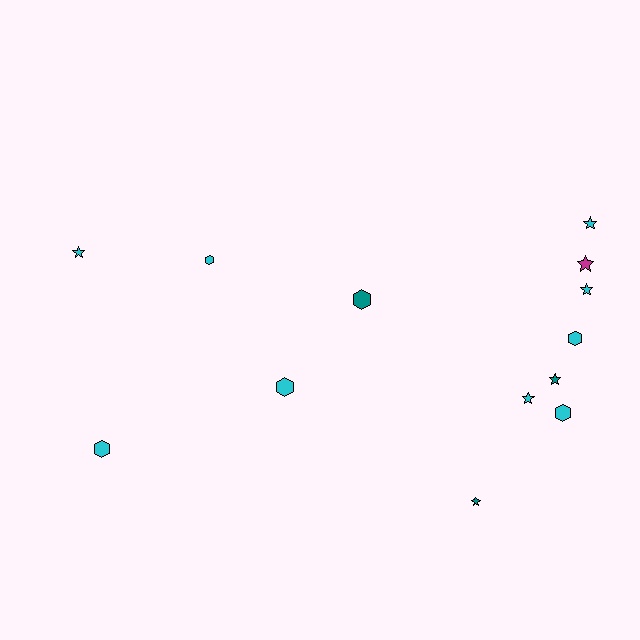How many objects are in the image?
There are 13 objects.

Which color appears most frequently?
Cyan, with 9 objects.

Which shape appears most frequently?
Star, with 7 objects.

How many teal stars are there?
There are 2 teal stars.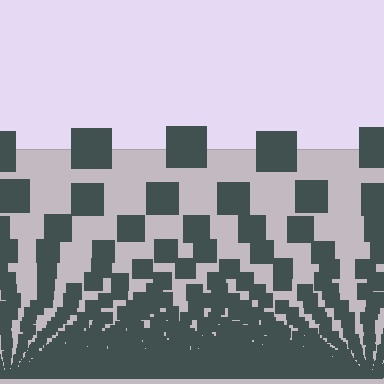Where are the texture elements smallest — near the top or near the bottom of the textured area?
Near the bottom.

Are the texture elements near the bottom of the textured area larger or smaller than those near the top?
Smaller. The gradient is inverted — elements near the bottom are smaller and denser.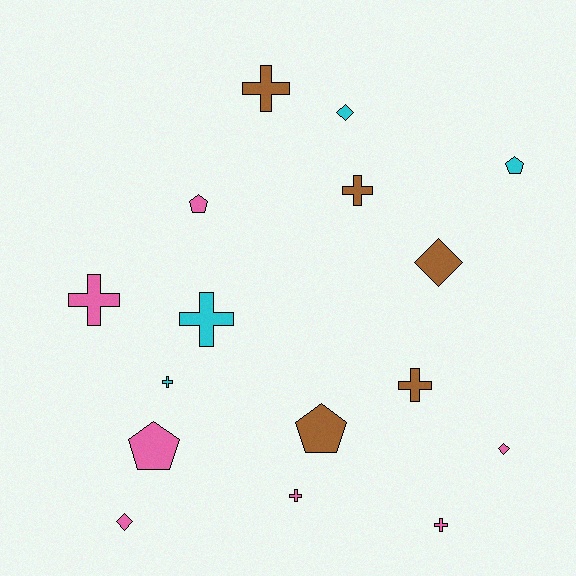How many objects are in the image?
There are 16 objects.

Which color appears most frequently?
Pink, with 7 objects.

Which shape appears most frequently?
Cross, with 8 objects.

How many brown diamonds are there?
There is 1 brown diamond.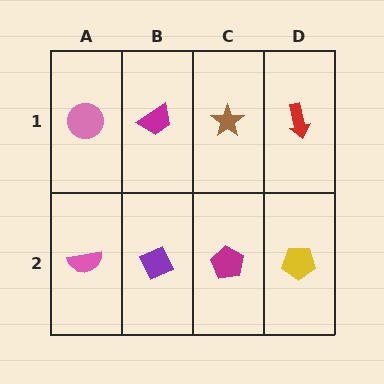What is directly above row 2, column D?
A red arrow.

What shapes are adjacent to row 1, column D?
A yellow pentagon (row 2, column D), a brown star (row 1, column C).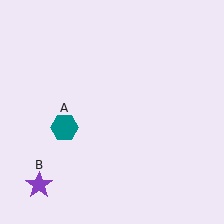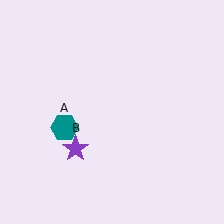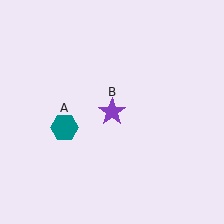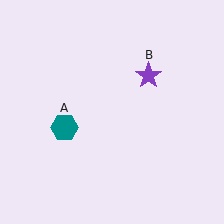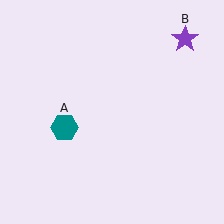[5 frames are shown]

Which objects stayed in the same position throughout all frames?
Teal hexagon (object A) remained stationary.